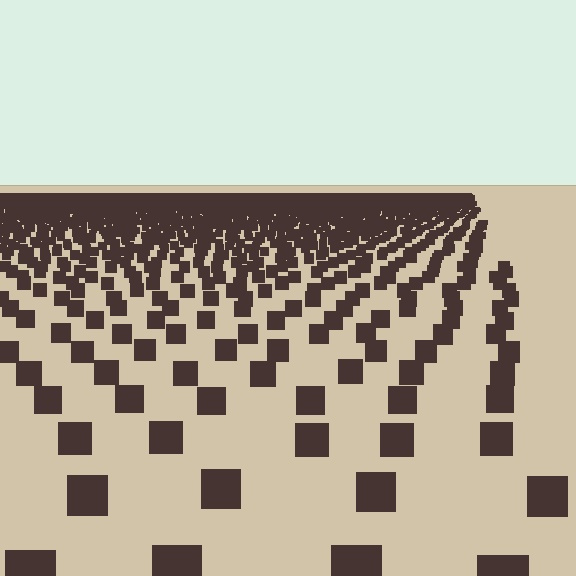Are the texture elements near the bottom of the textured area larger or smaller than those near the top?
Larger. Near the bottom, elements are closer to the viewer and appear at a bigger on-screen size.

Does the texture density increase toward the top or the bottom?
Density increases toward the top.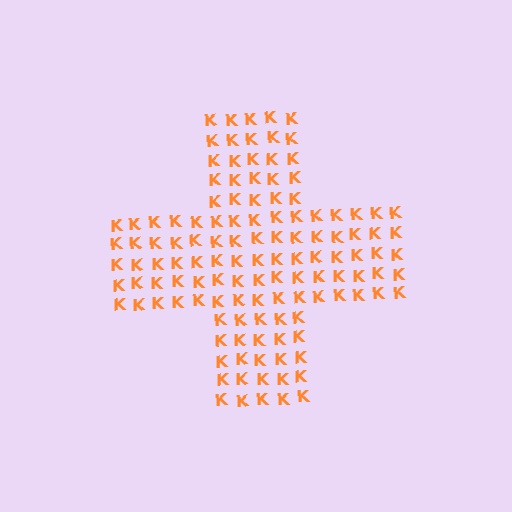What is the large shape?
The large shape is a cross.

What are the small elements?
The small elements are letter K's.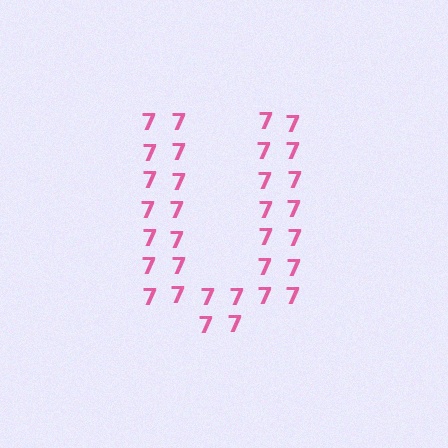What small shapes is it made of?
It is made of small digit 7's.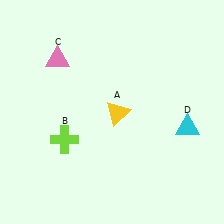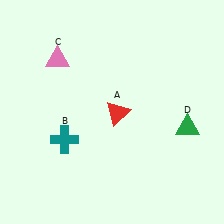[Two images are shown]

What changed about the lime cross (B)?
In Image 1, B is lime. In Image 2, it changed to teal.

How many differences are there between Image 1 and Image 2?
There are 3 differences between the two images.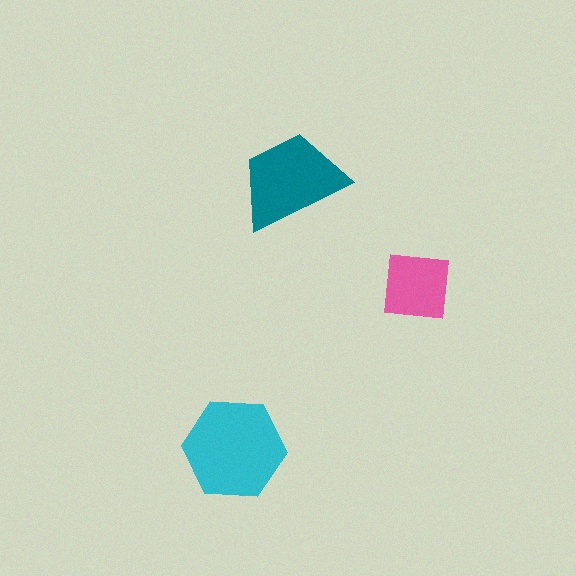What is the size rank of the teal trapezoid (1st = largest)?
2nd.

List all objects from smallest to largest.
The pink square, the teal trapezoid, the cyan hexagon.